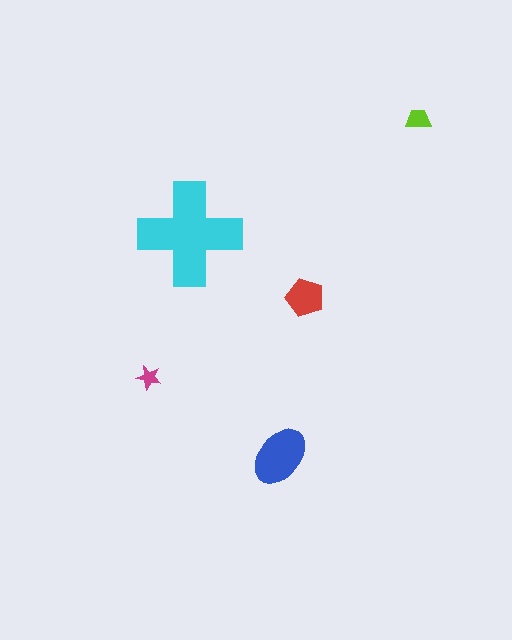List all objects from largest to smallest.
The cyan cross, the blue ellipse, the red pentagon, the lime trapezoid, the magenta star.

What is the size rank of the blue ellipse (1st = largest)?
2nd.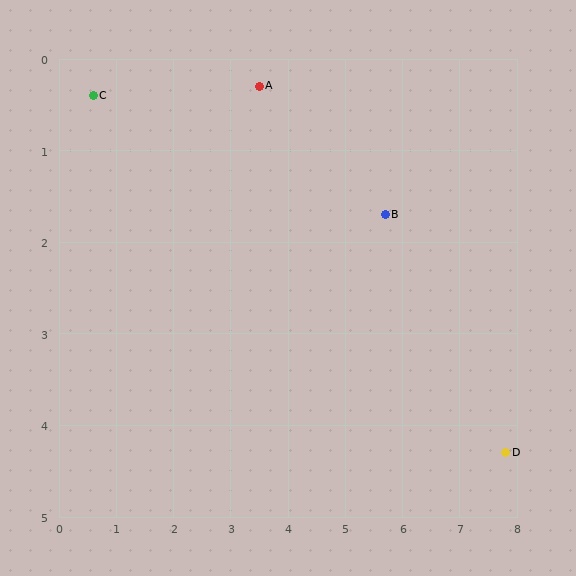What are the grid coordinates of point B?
Point B is at approximately (5.7, 1.7).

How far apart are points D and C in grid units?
Points D and C are about 8.2 grid units apart.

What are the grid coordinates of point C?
Point C is at approximately (0.6, 0.4).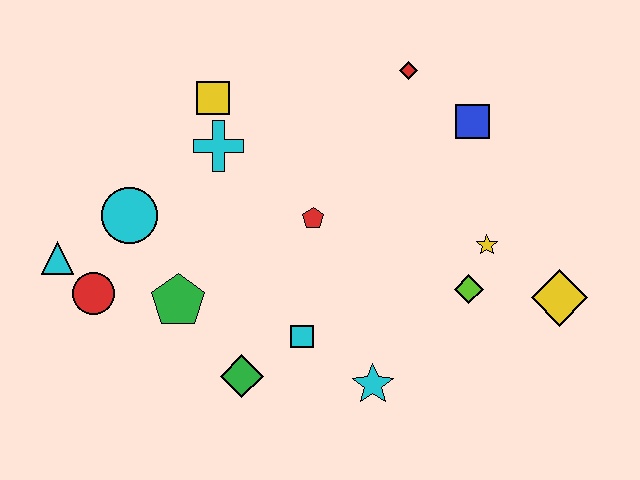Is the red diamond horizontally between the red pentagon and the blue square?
Yes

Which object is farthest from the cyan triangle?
The yellow diamond is farthest from the cyan triangle.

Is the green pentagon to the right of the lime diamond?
No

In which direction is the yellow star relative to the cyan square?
The yellow star is to the right of the cyan square.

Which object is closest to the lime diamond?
The yellow star is closest to the lime diamond.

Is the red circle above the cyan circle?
No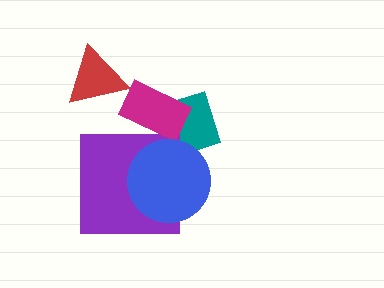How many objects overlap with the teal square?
2 objects overlap with the teal square.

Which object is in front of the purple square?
The blue circle is in front of the purple square.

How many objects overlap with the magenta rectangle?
1 object overlaps with the magenta rectangle.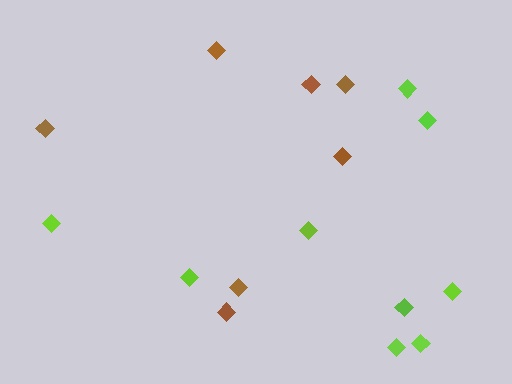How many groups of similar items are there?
There are 2 groups: one group of brown diamonds (7) and one group of lime diamonds (9).